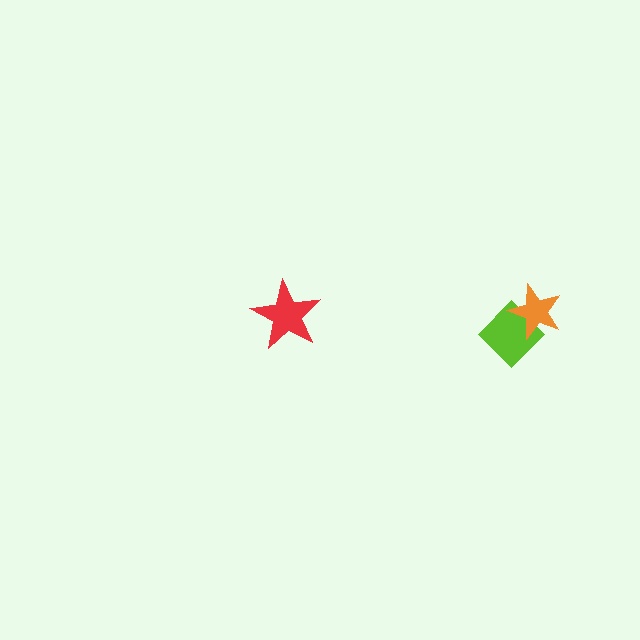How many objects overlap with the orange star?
1 object overlaps with the orange star.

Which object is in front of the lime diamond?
The orange star is in front of the lime diamond.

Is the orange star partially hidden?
No, no other shape covers it.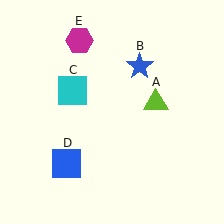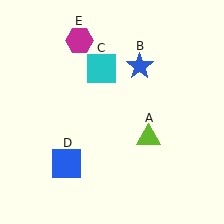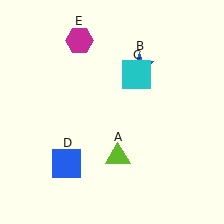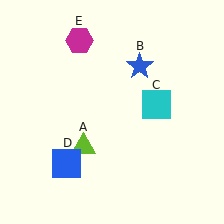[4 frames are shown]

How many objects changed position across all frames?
2 objects changed position: lime triangle (object A), cyan square (object C).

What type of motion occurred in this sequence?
The lime triangle (object A), cyan square (object C) rotated clockwise around the center of the scene.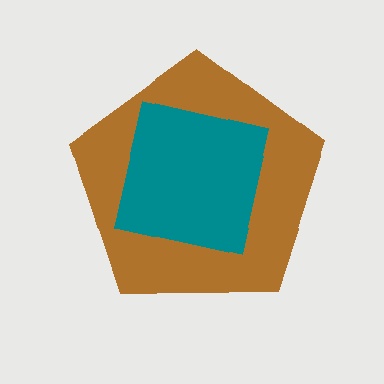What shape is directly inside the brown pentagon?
The teal square.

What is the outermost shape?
The brown pentagon.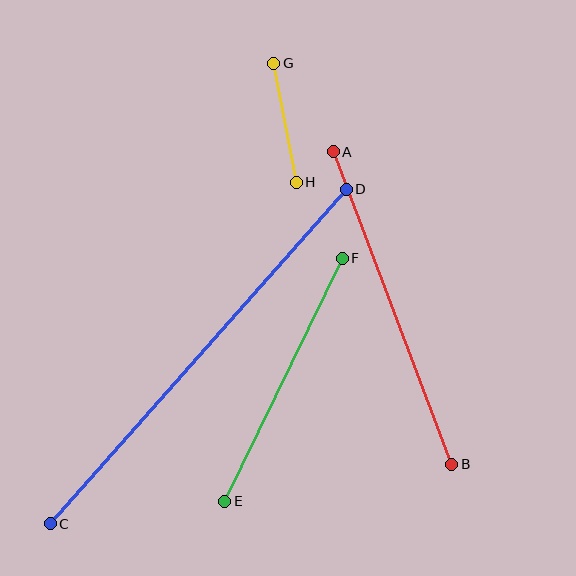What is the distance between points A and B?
The distance is approximately 334 pixels.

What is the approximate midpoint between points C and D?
The midpoint is at approximately (198, 357) pixels.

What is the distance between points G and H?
The distance is approximately 121 pixels.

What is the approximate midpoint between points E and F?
The midpoint is at approximately (283, 380) pixels.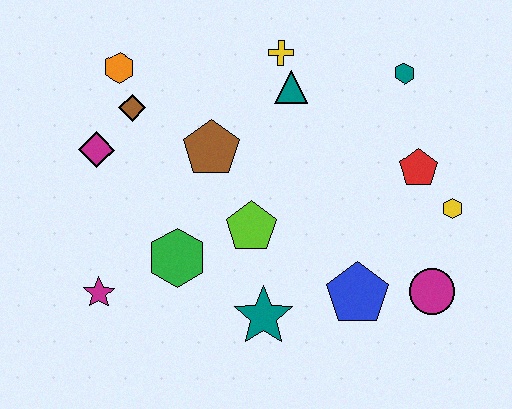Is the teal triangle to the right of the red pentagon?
No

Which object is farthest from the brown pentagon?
The magenta circle is farthest from the brown pentagon.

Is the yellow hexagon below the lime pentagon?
No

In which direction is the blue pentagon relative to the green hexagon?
The blue pentagon is to the right of the green hexagon.